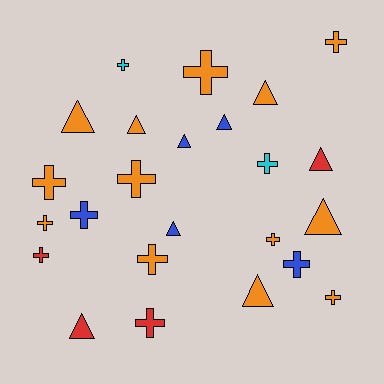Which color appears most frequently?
Orange, with 13 objects.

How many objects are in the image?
There are 24 objects.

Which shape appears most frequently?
Cross, with 14 objects.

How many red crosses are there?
There are 2 red crosses.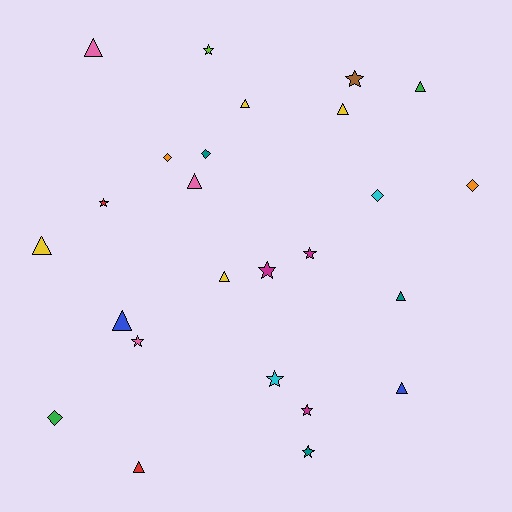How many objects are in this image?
There are 25 objects.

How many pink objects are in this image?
There are 3 pink objects.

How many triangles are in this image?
There are 11 triangles.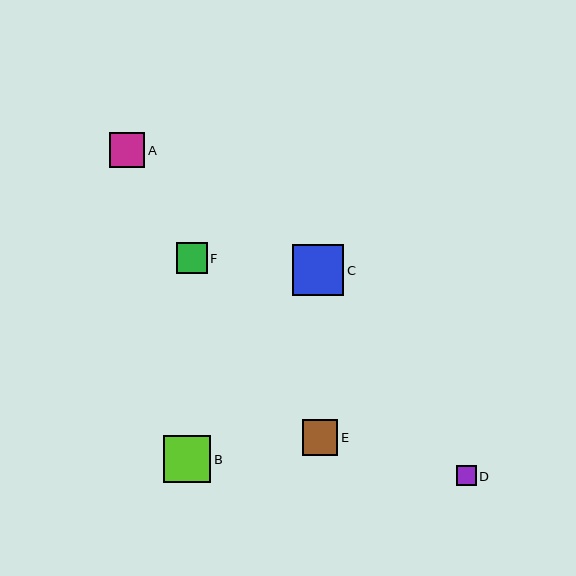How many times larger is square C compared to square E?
Square C is approximately 1.4 times the size of square E.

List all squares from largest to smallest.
From largest to smallest: C, B, E, A, F, D.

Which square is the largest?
Square C is the largest with a size of approximately 51 pixels.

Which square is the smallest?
Square D is the smallest with a size of approximately 20 pixels.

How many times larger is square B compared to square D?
Square B is approximately 2.4 times the size of square D.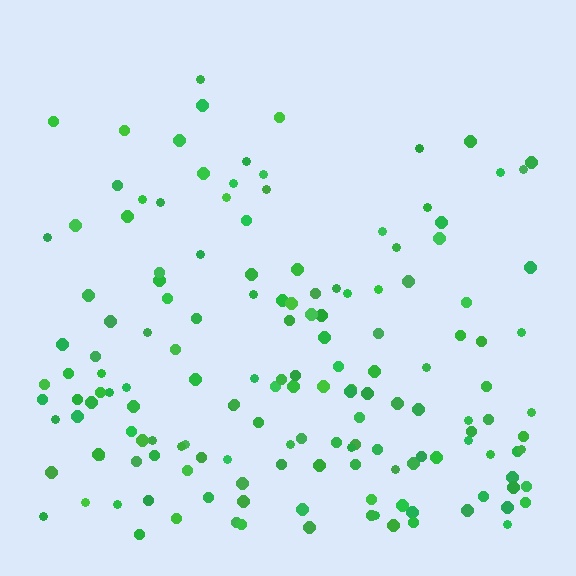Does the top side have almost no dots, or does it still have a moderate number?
Still a moderate number, just noticeably fewer than the bottom.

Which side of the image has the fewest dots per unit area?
The top.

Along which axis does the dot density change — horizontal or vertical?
Vertical.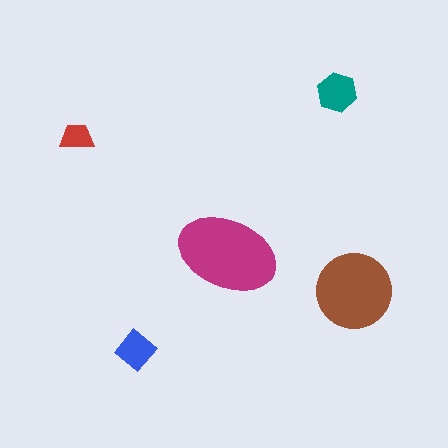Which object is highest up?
The teal hexagon is topmost.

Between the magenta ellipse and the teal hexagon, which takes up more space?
The magenta ellipse.